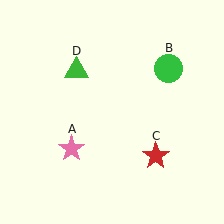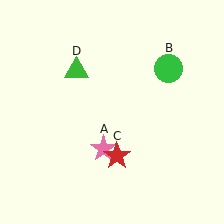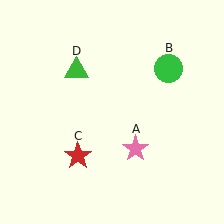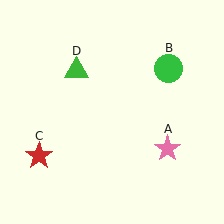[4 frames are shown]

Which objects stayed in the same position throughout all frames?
Green circle (object B) and green triangle (object D) remained stationary.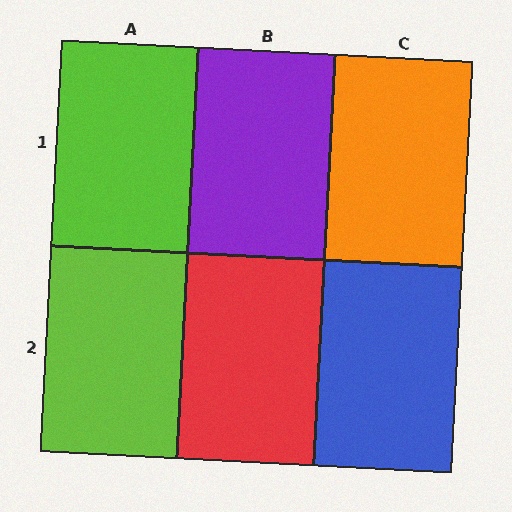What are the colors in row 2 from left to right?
Lime, red, blue.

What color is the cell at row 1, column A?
Lime.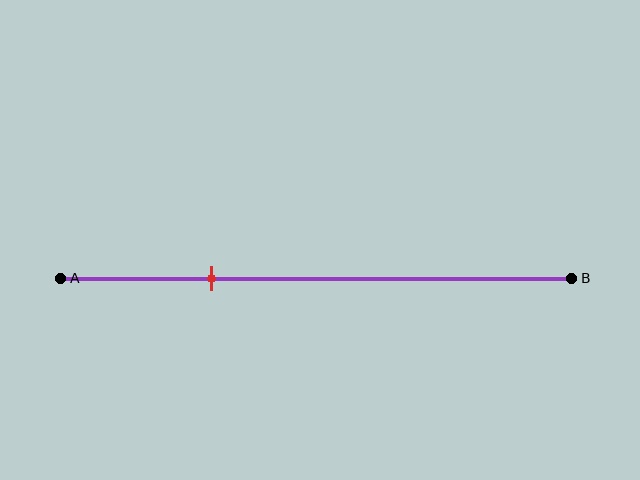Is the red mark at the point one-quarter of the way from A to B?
No, the mark is at about 30% from A, not at the 25% one-quarter point.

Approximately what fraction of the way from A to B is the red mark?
The red mark is approximately 30% of the way from A to B.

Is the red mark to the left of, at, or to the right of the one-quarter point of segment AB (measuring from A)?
The red mark is to the right of the one-quarter point of segment AB.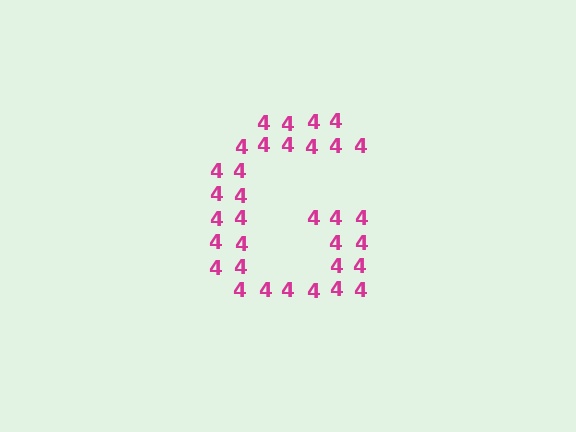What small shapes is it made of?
It is made of small digit 4's.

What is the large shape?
The large shape is the letter G.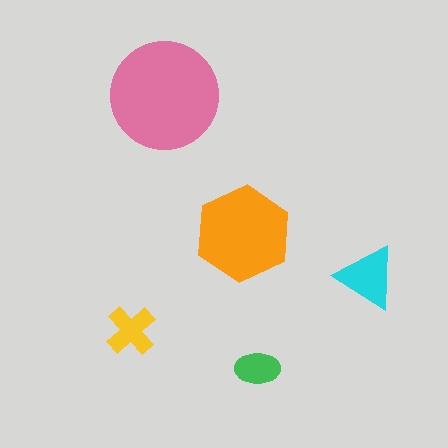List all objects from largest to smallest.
The pink circle, the orange hexagon, the cyan triangle, the yellow cross, the green ellipse.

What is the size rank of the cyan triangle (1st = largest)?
3rd.